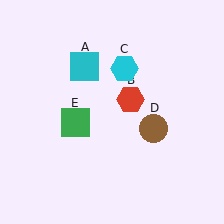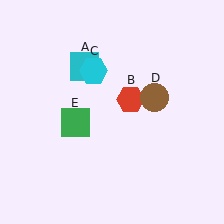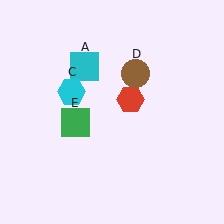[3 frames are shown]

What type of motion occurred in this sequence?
The cyan hexagon (object C), brown circle (object D) rotated counterclockwise around the center of the scene.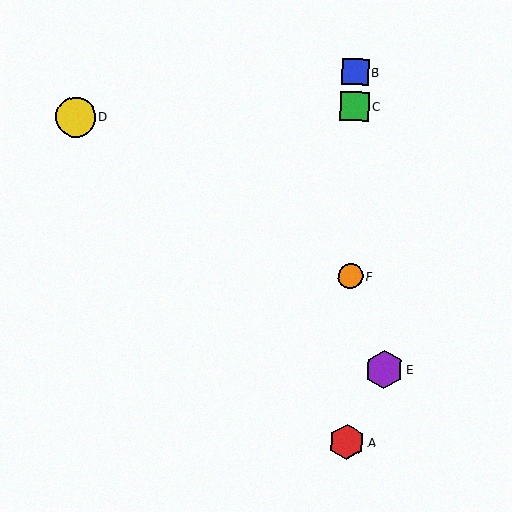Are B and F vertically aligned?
Yes, both are at x≈355.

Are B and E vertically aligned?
No, B is at x≈355 and E is at x≈384.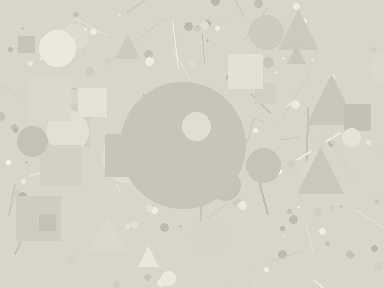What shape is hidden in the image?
A circle is hidden in the image.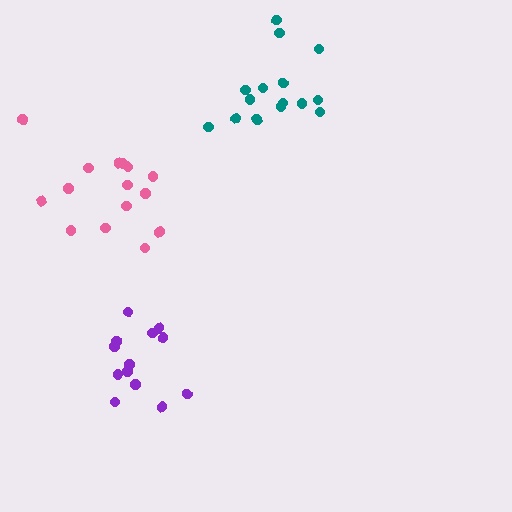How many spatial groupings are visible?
There are 3 spatial groupings.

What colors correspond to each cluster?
The clusters are colored: pink, purple, teal.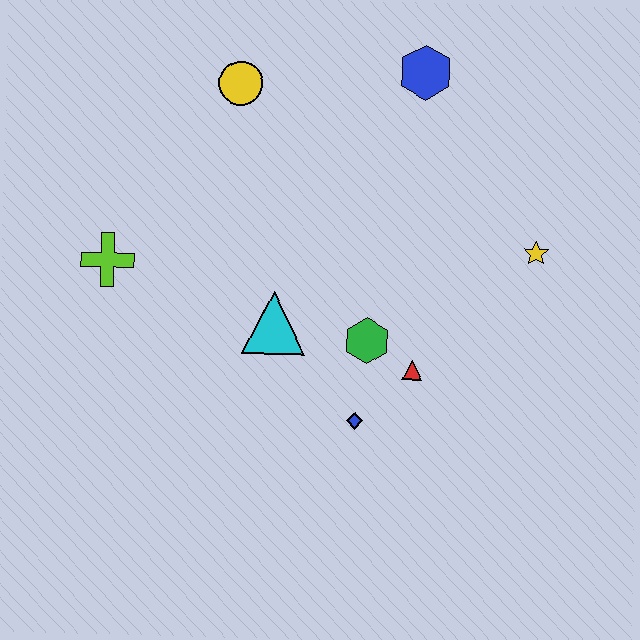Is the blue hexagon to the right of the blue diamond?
Yes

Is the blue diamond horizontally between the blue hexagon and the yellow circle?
Yes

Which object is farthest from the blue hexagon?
The lime cross is farthest from the blue hexagon.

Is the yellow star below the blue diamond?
No